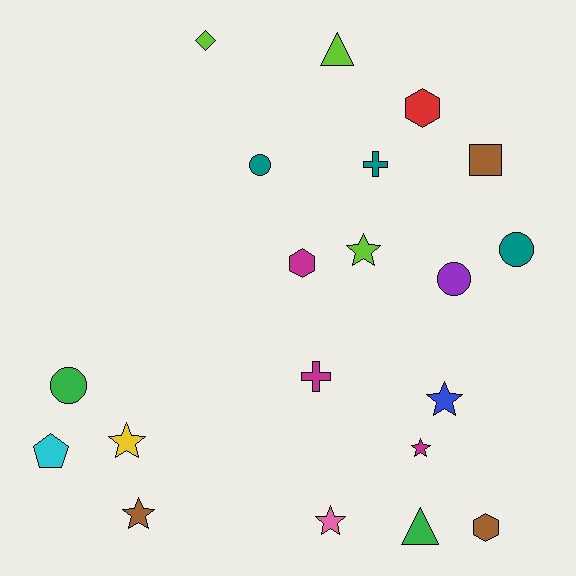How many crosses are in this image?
There are 2 crosses.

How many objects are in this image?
There are 20 objects.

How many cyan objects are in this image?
There is 1 cyan object.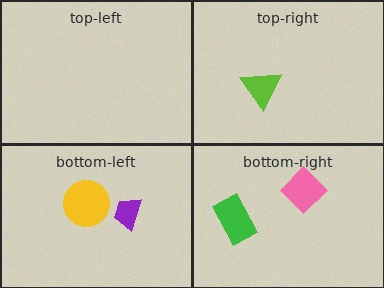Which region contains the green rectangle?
The bottom-right region.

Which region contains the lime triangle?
The top-right region.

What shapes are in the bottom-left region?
The purple trapezoid, the yellow circle.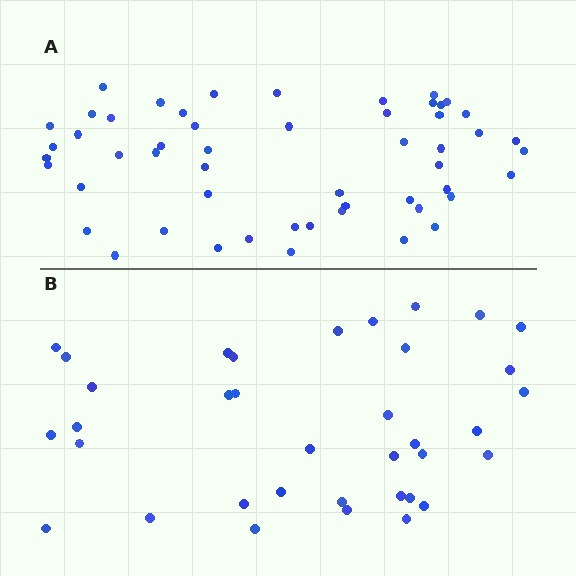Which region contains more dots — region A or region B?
Region A (the top region) has more dots.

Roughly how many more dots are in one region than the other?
Region A has approximately 15 more dots than region B.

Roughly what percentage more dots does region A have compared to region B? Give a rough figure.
About 45% more.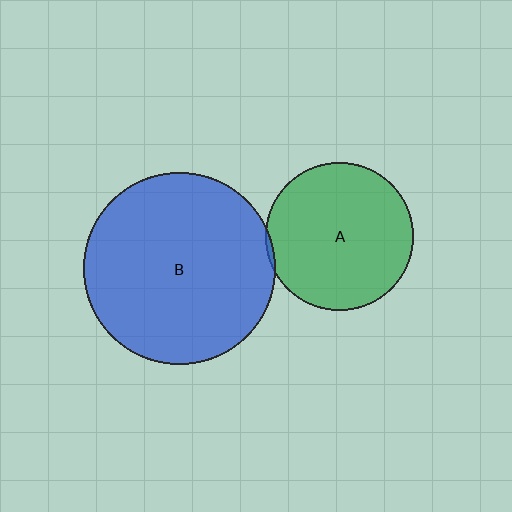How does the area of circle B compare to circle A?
Approximately 1.7 times.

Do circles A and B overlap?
Yes.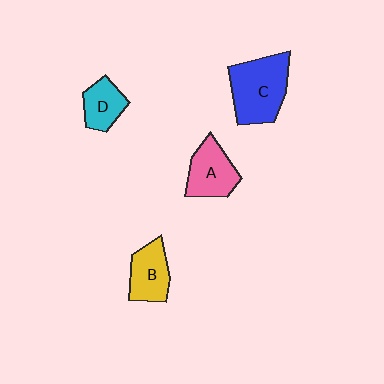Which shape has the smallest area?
Shape D (cyan).